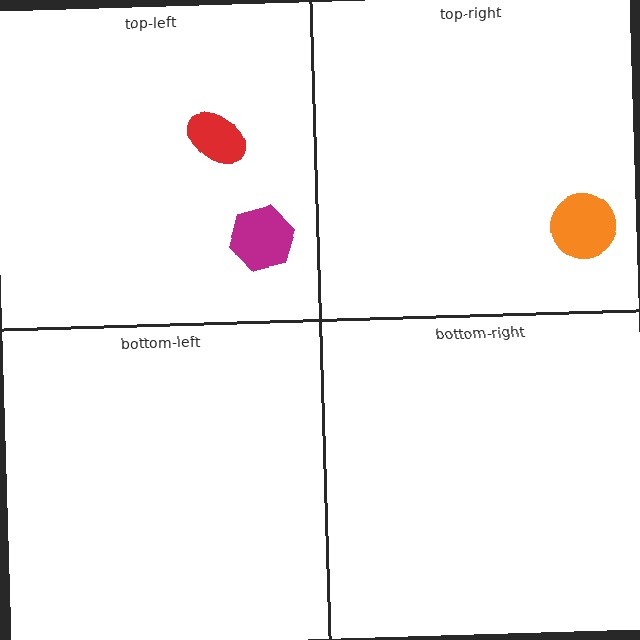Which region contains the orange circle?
The top-right region.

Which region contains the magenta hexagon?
The top-left region.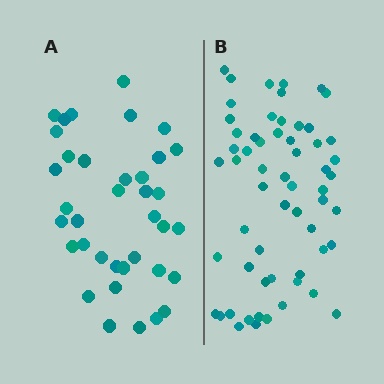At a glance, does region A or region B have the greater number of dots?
Region B (the right region) has more dots.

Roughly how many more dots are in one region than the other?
Region B has approximately 20 more dots than region A.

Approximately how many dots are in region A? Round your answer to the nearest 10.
About 40 dots. (The exact count is 37, which rounds to 40.)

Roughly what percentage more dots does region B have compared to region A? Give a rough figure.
About 60% more.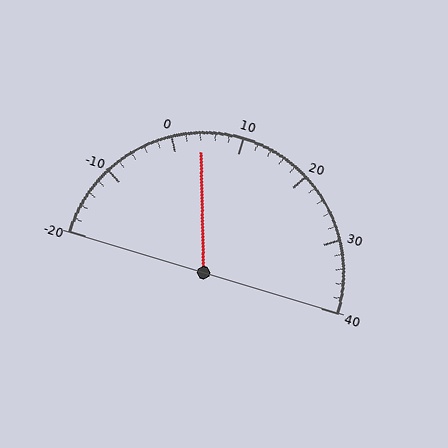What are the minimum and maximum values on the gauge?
The gauge ranges from -20 to 40.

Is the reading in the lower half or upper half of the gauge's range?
The reading is in the lower half of the range (-20 to 40).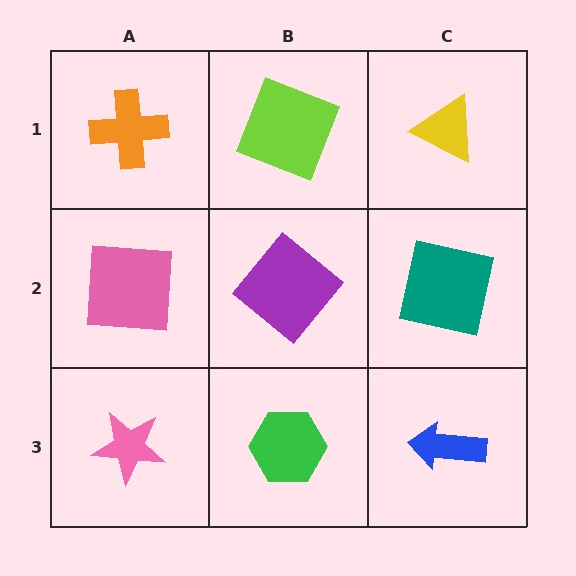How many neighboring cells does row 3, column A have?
2.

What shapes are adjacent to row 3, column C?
A teal square (row 2, column C), a green hexagon (row 3, column B).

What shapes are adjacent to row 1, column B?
A purple diamond (row 2, column B), an orange cross (row 1, column A), a yellow triangle (row 1, column C).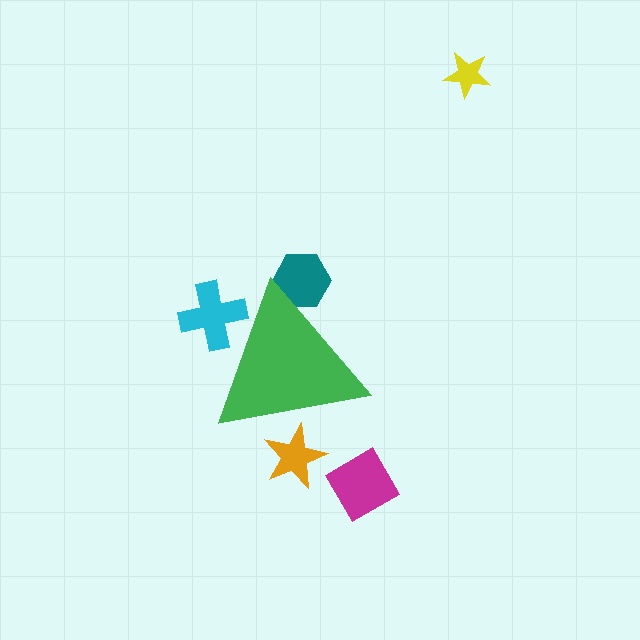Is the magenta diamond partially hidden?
No, the magenta diamond is fully visible.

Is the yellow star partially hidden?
No, the yellow star is fully visible.